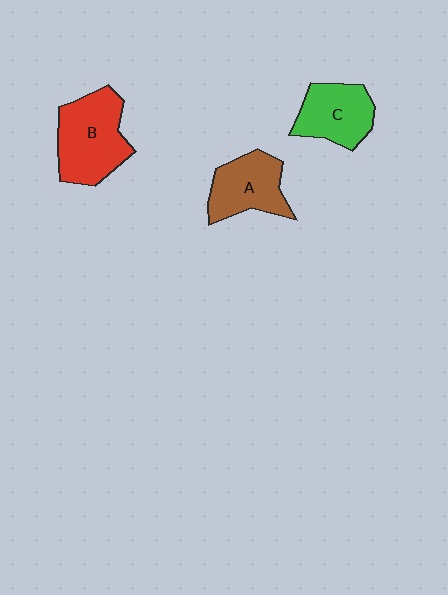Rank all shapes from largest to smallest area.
From largest to smallest: B (red), A (brown), C (green).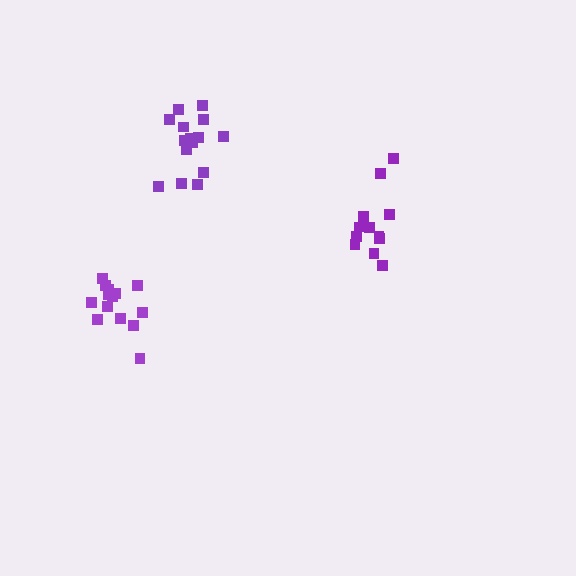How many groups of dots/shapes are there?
There are 3 groups.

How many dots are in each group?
Group 1: 12 dots, Group 2: 15 dots, Group 3: 14 dots (41 total).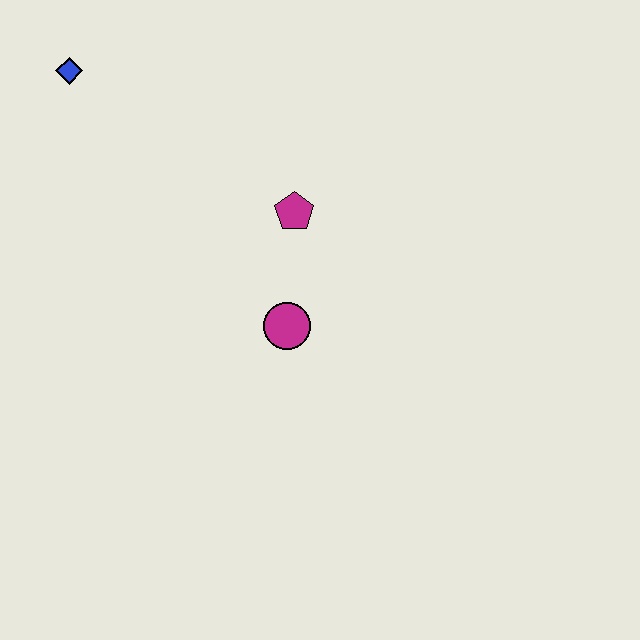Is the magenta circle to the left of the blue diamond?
No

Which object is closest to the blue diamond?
The magenta pentagon is closest to the blue diamond.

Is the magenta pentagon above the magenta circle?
Yes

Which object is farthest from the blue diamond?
The magenta circle is farthest from the blue diamond.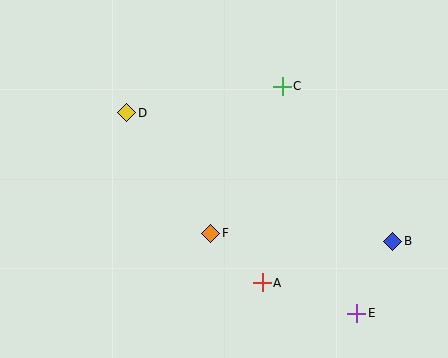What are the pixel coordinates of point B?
Point B is at (393, 241).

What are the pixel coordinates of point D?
Point D is at (127, 113).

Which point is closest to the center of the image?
Point F at (211, 233) is closest to the center.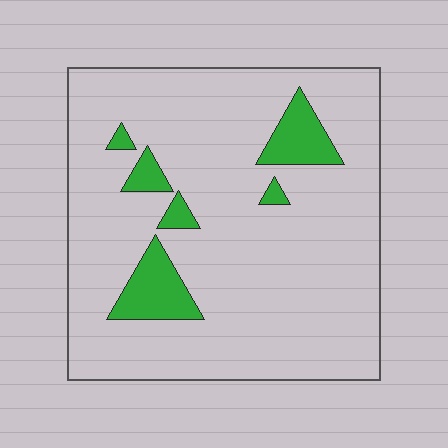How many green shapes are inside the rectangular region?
6.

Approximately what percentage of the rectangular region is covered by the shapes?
Approximately 10%.